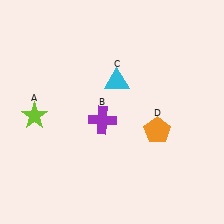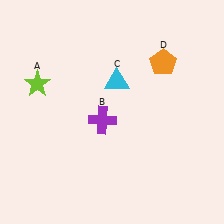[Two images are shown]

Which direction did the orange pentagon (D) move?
The orange pentagon (D) moved up.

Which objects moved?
The objects that moved are: the lime star (A), the orange pentagon (D).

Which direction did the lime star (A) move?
The lime star (A) moved up.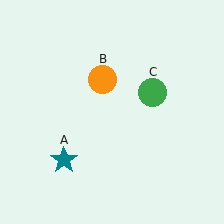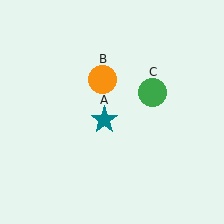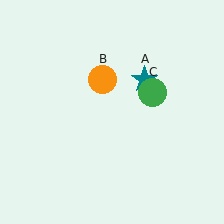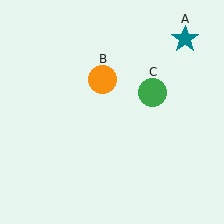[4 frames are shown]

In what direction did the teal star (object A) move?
The teal star (object A) moved up and to the right.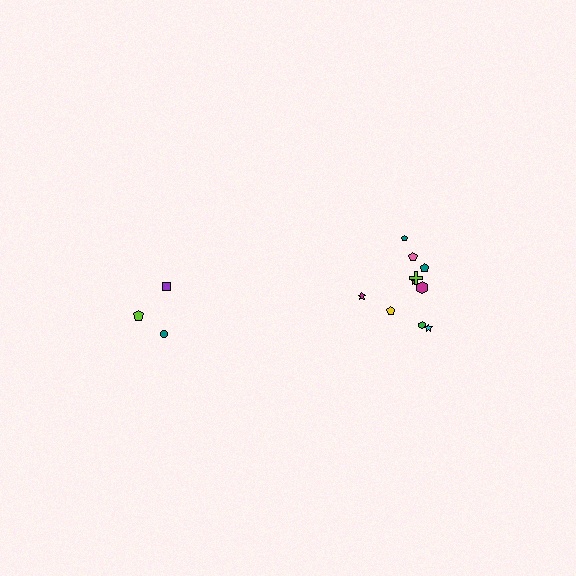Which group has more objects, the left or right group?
The right group.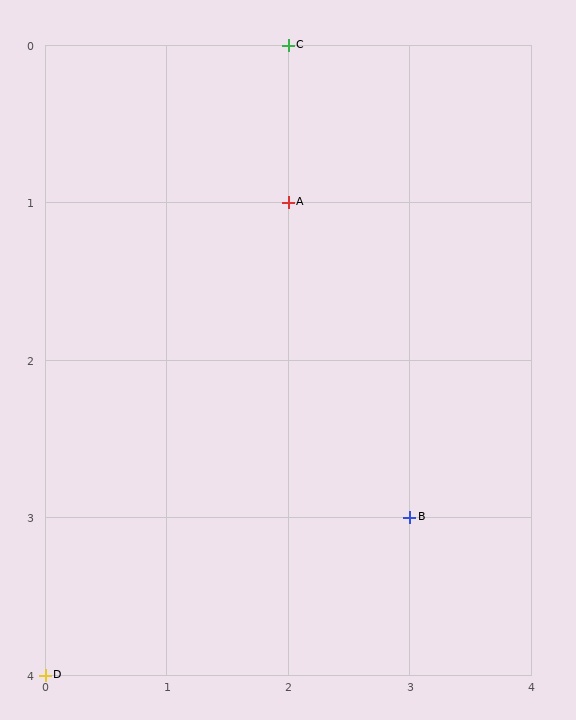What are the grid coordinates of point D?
Point D is at grid coordinates (0, 4).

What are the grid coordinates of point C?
Point C is at grid coordinates (2, 0).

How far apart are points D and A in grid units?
Points D and A are 2 columns and 3 rows apart (about 3.6 grid units diagonally).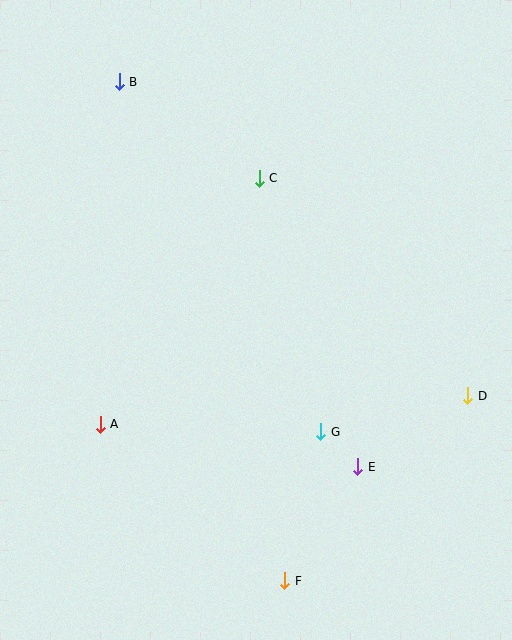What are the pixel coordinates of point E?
Point E is at (358, 467).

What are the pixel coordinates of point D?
Point D is at (468, 396).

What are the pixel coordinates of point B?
Point B is at (119, 82).